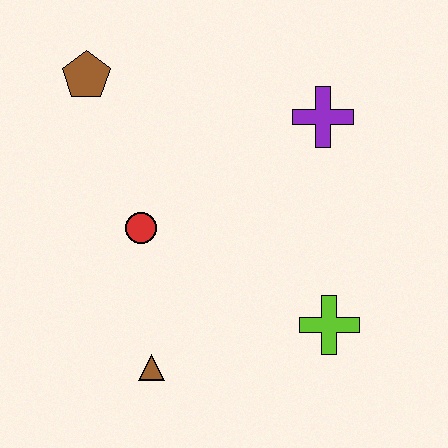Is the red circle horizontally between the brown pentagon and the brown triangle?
Yes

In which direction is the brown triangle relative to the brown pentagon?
The brown triangle is below the brown pentagon.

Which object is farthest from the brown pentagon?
The lime cross is farthest from the brown pentagon.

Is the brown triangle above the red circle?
No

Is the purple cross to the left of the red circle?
No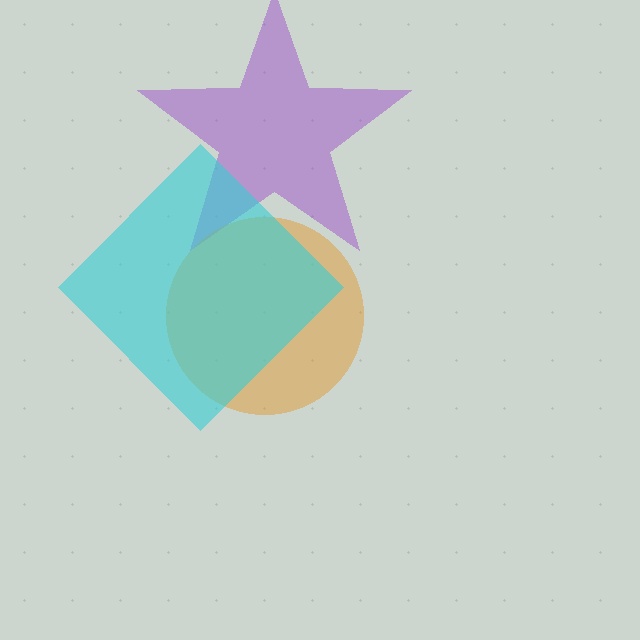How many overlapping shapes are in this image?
There are 3 overlapping shapes in the image.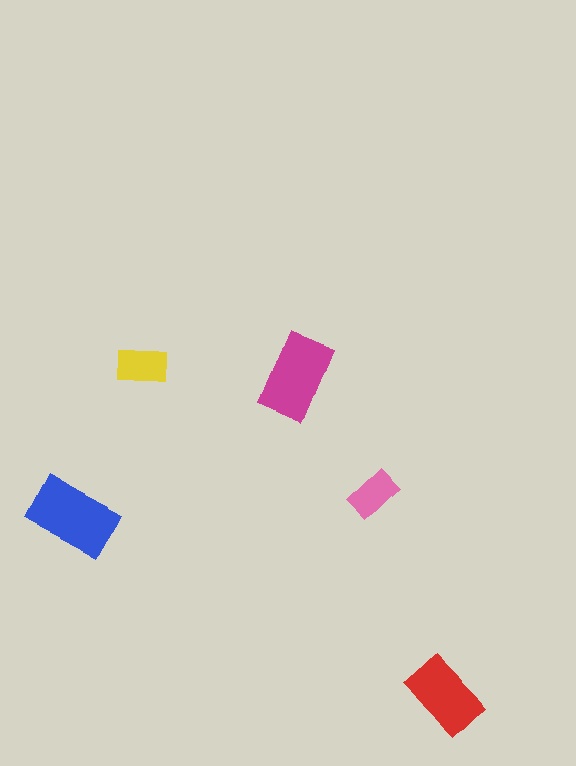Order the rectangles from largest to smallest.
the blue one, the magenta one, the red one, the yellow one, the pink one.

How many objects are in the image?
There are 5 objects in the image.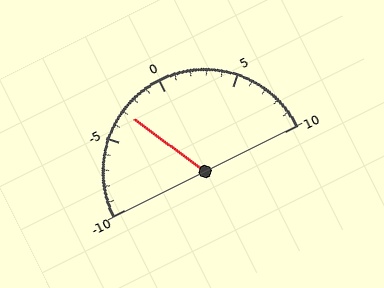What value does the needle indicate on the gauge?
The needle indicates approximately -3.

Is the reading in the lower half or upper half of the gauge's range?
The reading is in the lower half of the range (-10 to 10).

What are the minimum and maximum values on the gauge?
The gauge ranges from -10 to 10.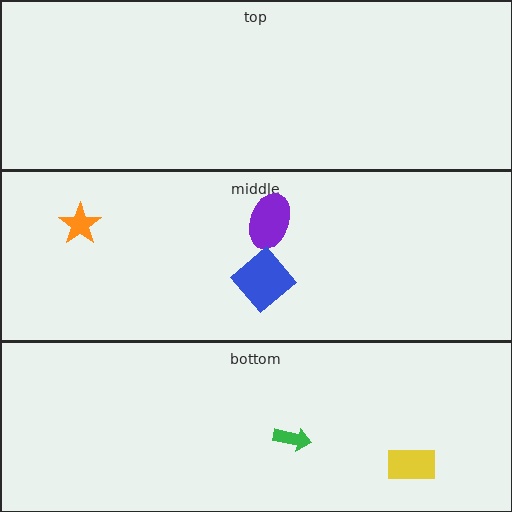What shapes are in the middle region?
The purple ellipse, the blue diamond, the orange star.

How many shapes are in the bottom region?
2.